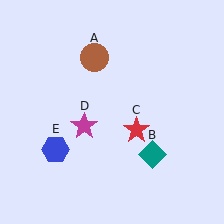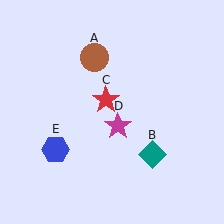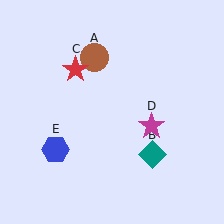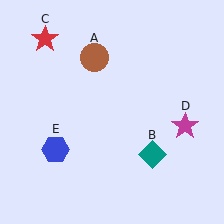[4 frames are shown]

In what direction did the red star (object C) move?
The red star (object C) moved up and to the left.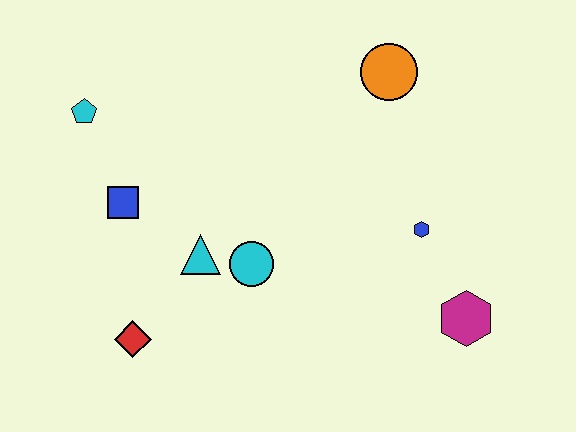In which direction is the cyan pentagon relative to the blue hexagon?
The cyan pentagon is to the left of the blue hexagon.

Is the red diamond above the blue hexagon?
No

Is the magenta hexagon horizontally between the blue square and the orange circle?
No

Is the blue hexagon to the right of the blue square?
Yes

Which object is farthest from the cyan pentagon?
The magenta hexagon is farthest from the cyan pentagon.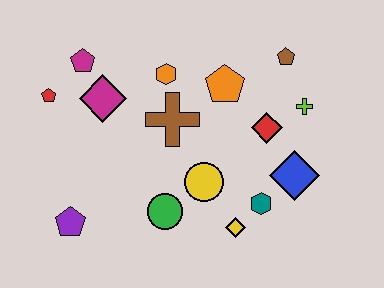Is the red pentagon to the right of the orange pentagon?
No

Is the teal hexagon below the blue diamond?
Yes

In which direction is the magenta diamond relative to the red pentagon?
The magenta diamond is to the right of the red pentagon.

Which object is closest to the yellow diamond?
The teal hexagon is closest to the yellow diamond.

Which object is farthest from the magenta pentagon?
The blue diamond is farthest from the magenta pentagon.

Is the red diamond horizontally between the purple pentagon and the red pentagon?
No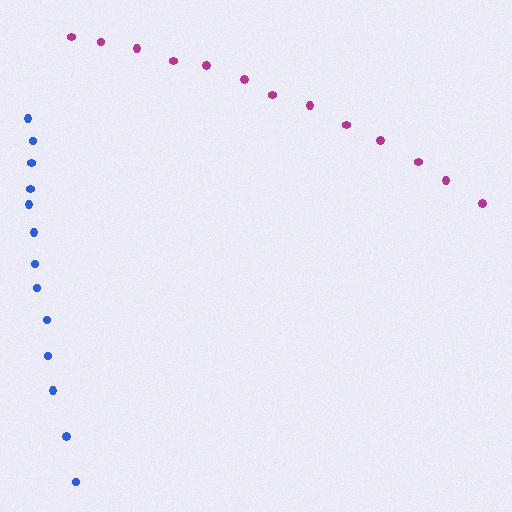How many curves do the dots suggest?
There are 2 distinct paths.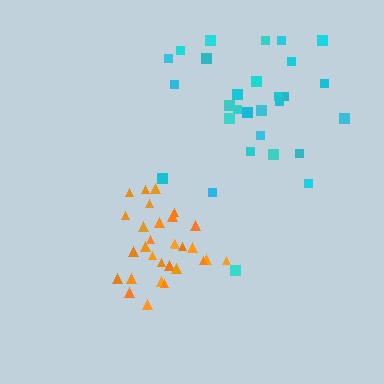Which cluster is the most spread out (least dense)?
Cyan.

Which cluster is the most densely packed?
Orange.